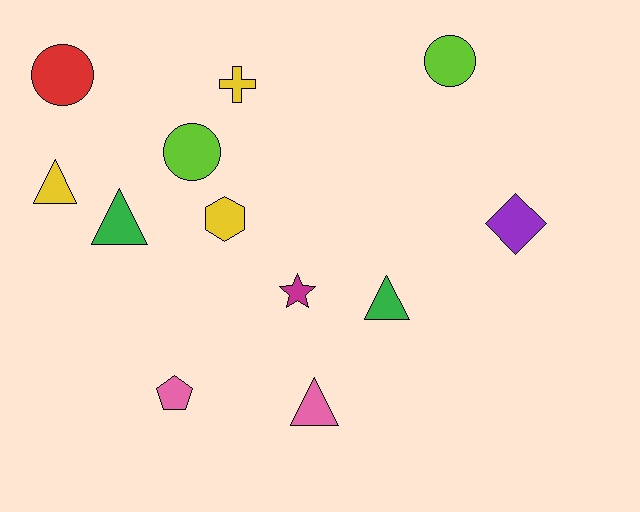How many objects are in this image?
There are 12 objects.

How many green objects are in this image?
There are 2 green objects.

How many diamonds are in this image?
There is 1 diamond.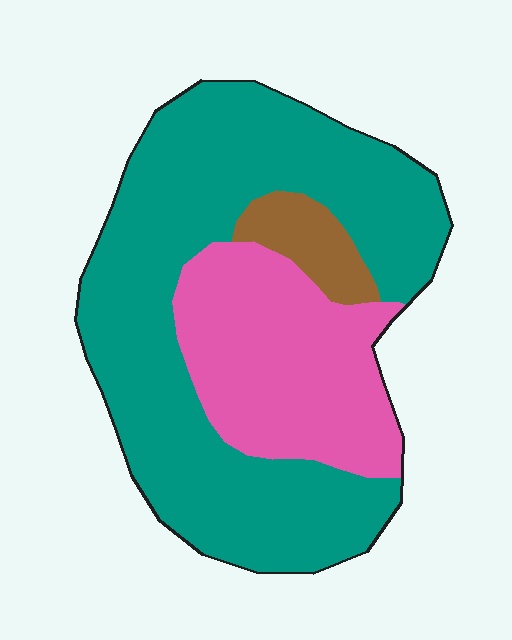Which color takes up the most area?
Teal, at roughly 65%.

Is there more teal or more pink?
Teal.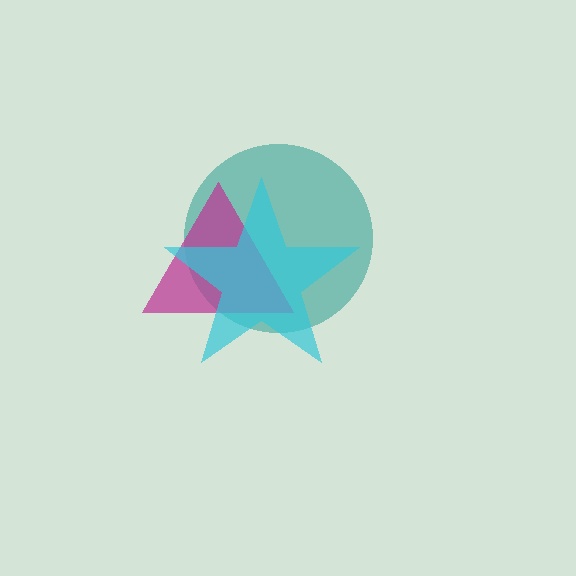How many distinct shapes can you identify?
There are 3 distinct shapes: a teal circle, a magenta triangle, a cyan star.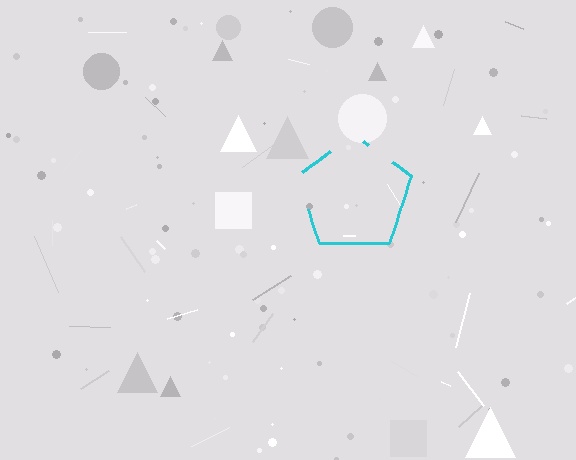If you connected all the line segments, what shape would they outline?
They would outline a pentagon.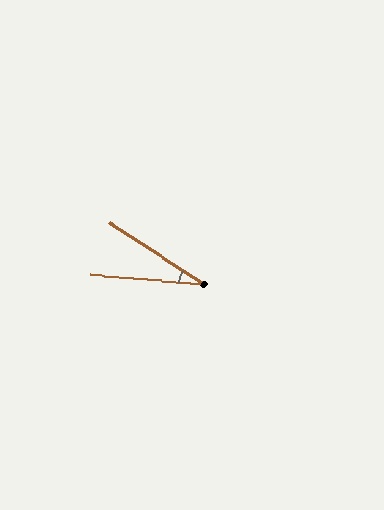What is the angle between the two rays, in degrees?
Approximately 28 degrees.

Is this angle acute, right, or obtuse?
It is acute.